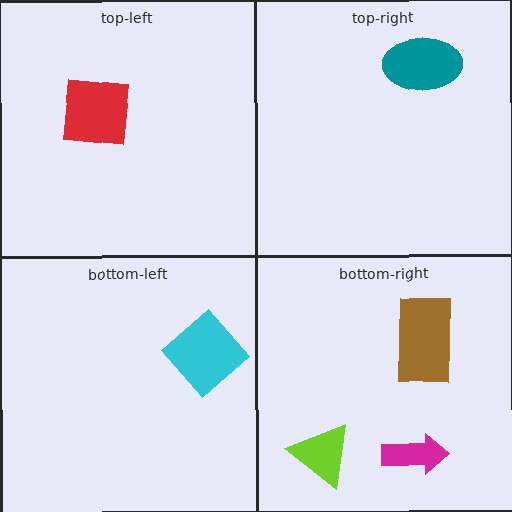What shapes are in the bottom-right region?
The brown rectangle, the lime triangle, the magenta arrow.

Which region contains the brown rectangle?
The bottom-right region.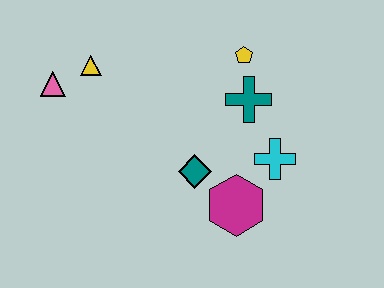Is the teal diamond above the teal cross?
No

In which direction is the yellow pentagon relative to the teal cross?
The yellow pentagon is above the teal cross.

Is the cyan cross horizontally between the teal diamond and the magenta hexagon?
No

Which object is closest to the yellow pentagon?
The teal cross is closest to the yellow pentagon.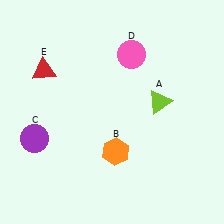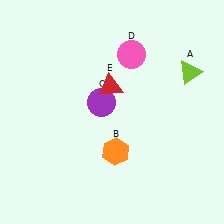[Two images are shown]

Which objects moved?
The objects that moved are: the lime triangle (A), the purple circle (C), the red triangle (E).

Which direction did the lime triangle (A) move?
The lime triangle (A) moved right.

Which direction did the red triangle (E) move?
The red triangle (E) moved right.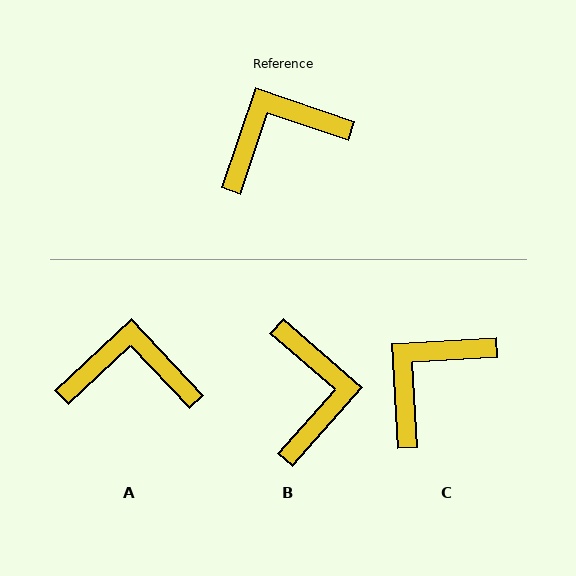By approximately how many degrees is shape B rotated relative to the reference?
Approximately 112 degrees clockwise.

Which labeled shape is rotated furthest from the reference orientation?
B, about 112 degrees away.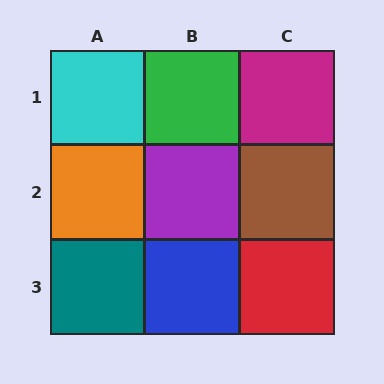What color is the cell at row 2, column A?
Orange.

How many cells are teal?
1 cell is teal.